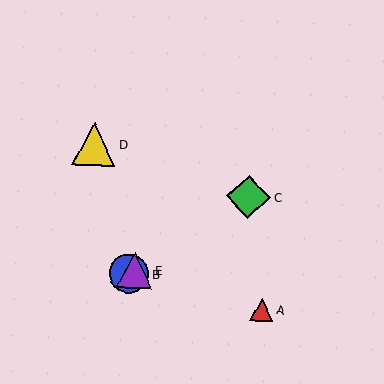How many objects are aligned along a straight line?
3 objects (B, C, E) are aligned along a straight line.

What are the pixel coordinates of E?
Object E is at (134, 270).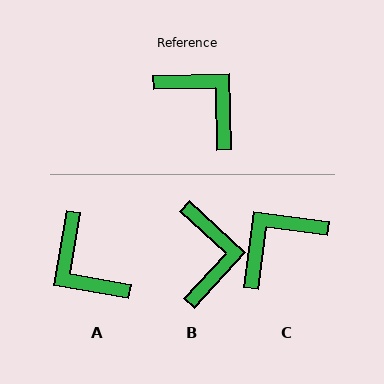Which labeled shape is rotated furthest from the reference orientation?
A, about 169 degrees away.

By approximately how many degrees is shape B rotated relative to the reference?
Approximately 44 degrees clockwise.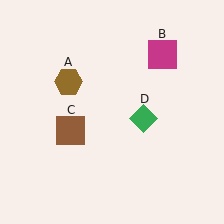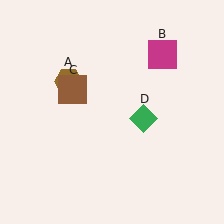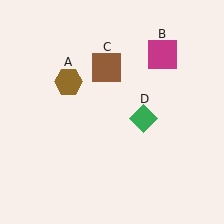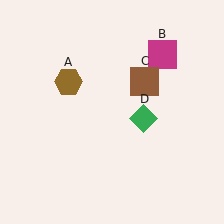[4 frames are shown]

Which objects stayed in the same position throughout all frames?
Brown hexagon (object A) and magenta square (object B) and green diamond (object D) remained stationary.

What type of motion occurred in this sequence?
The brown square (object C) rotated clockwise around the center of the scene.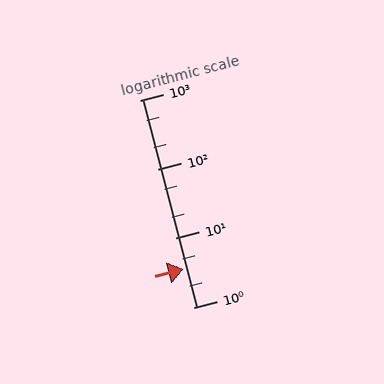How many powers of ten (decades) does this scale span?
The scale spans 3 decades, from 1 to 1000.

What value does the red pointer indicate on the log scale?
The pointer indicates approximately 3.6.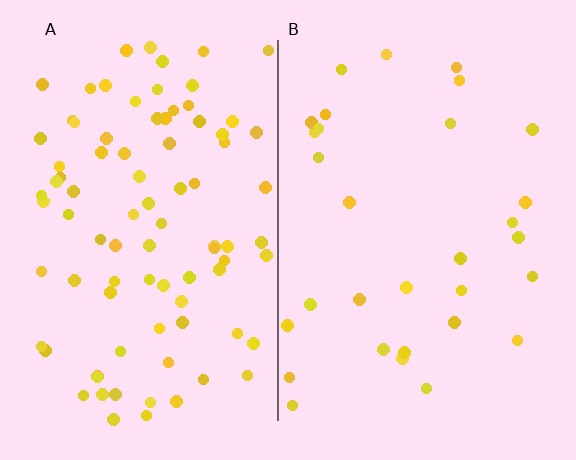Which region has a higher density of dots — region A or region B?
A (the left).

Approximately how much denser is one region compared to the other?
Approximately 2.8× — region A over region B.